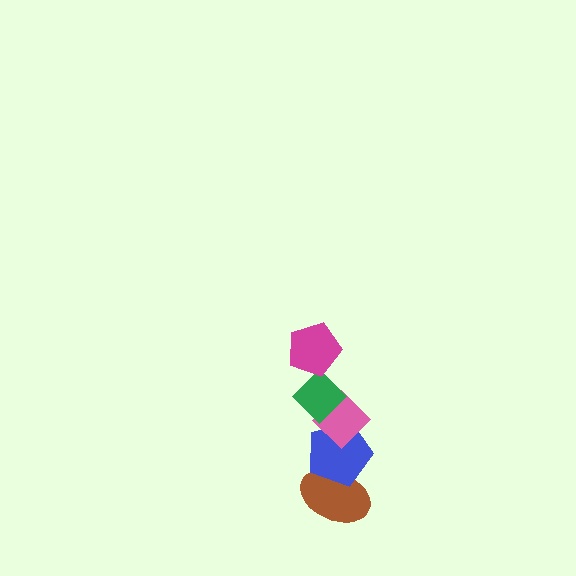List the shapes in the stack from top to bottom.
From top to bottom: the magenta pentagon, the green diamond, the pink diamond, the blue pentagon, the brown ellipse.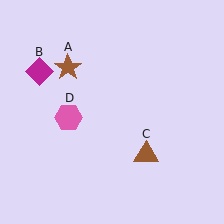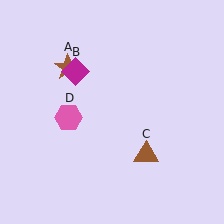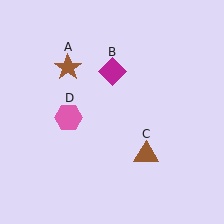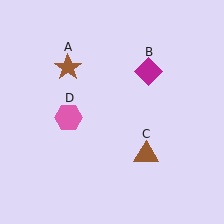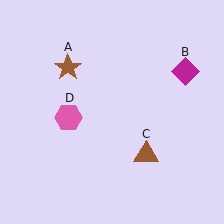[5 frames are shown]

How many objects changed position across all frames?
1 object changed position: magenta diamond (object B).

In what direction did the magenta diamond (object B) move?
The magenta diamond (object B) moved right.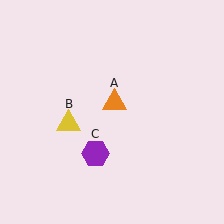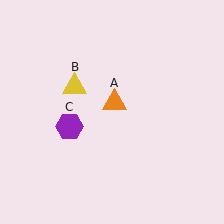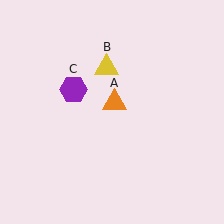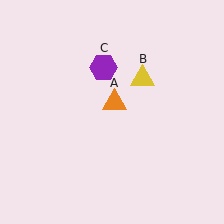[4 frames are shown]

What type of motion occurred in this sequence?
The yellow triangle (object B), purple hexagon (object C) rotated clockwise around the center of the scene.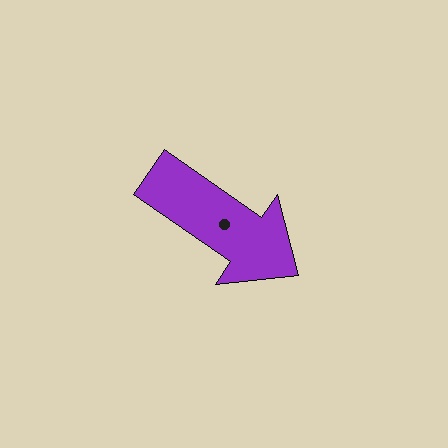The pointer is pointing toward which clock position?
Roughly 4 o'clock.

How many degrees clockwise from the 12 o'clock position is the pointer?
Approximately 125 degrees.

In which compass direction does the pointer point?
Southeast.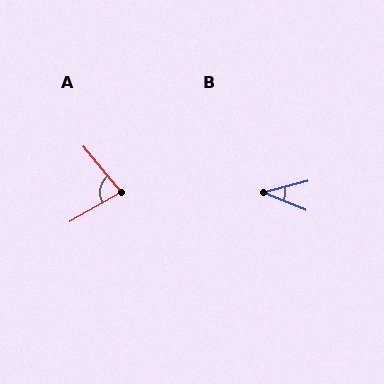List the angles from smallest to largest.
B (36°), A (80°).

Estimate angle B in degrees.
Approximately 36 degrees.